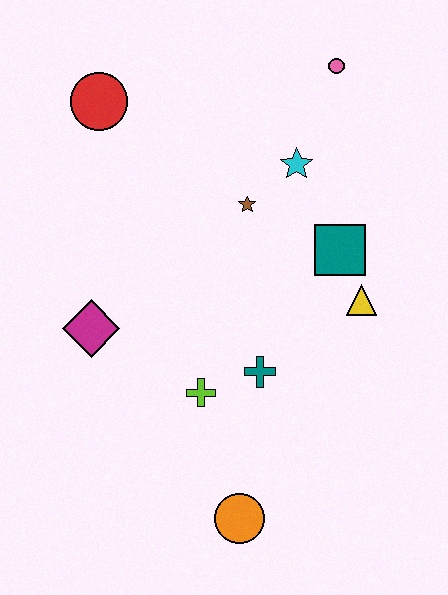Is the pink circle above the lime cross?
Yes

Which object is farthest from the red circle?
The orange circle is farthest from the red circle.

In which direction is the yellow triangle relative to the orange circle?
The yellow triangle is above the orange circle.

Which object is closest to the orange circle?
The lime cross is closest to the orange circle.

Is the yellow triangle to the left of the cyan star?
No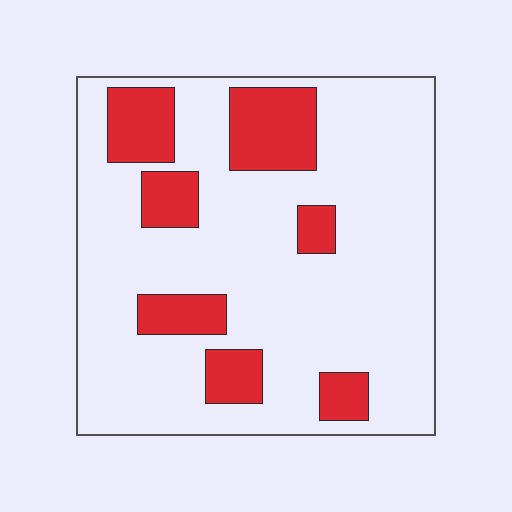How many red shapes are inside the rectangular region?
7.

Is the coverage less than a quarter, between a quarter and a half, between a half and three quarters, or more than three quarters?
Less than a quarter.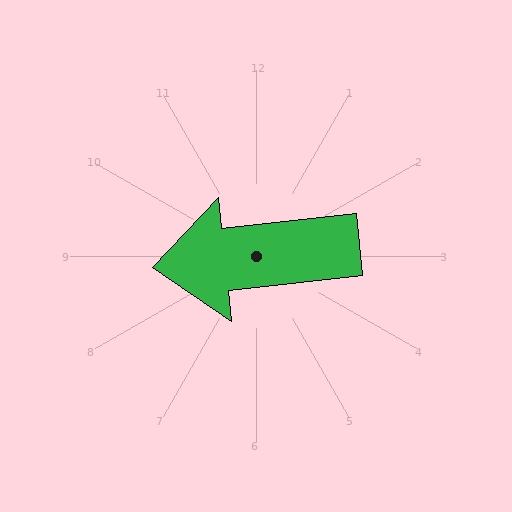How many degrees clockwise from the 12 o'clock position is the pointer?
Approximately 264 degrees.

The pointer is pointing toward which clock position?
Roughly 9 o'clock.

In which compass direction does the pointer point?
West.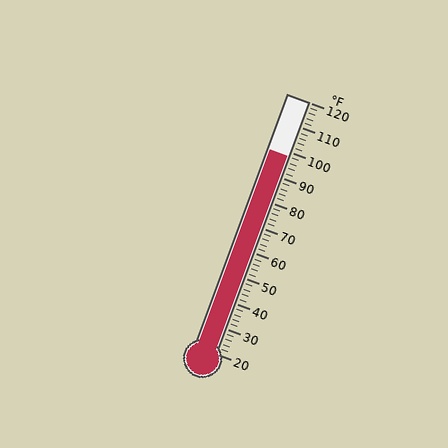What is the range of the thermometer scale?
The thermometer scale ranges from 20°F to 120°F.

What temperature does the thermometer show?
The thermometer shows approximately 98°F.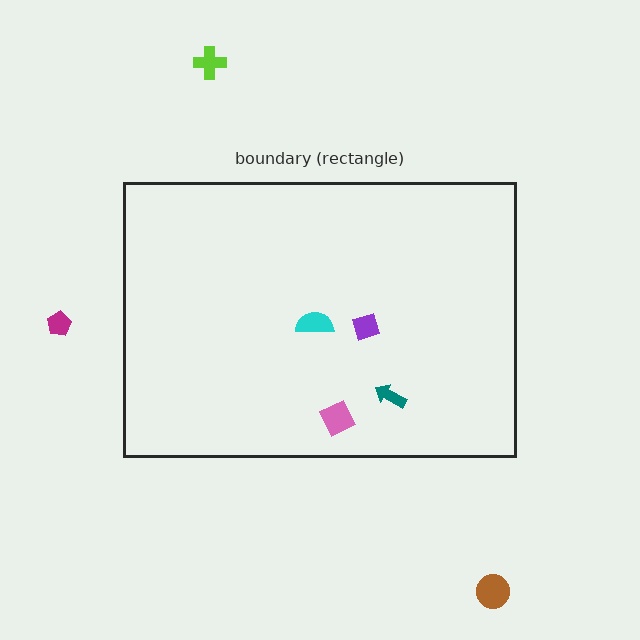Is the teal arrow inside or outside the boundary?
Inside.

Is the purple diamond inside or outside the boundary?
Inside.